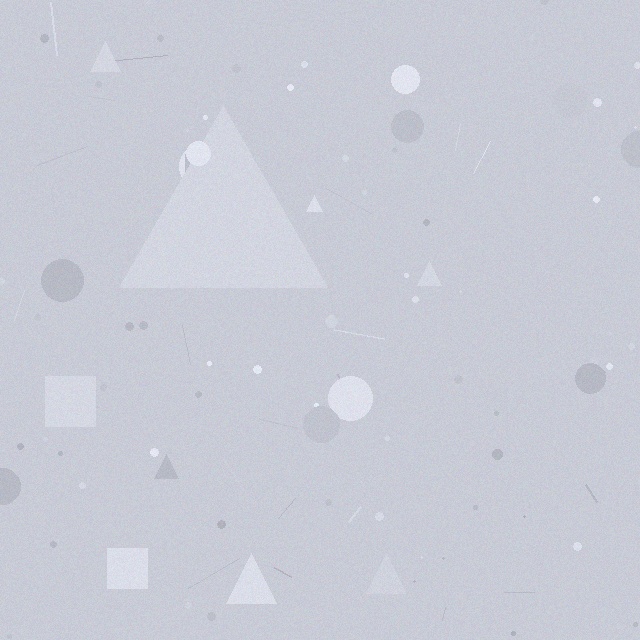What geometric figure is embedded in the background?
A triangle is embedded in the background.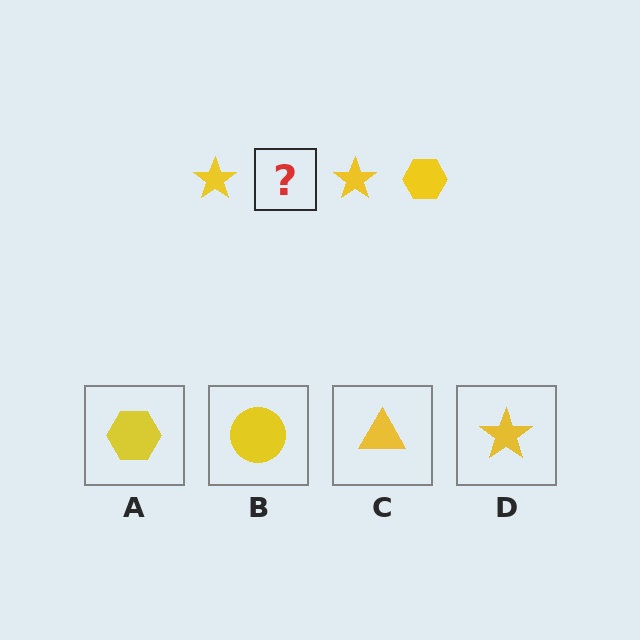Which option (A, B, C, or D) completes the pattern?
A.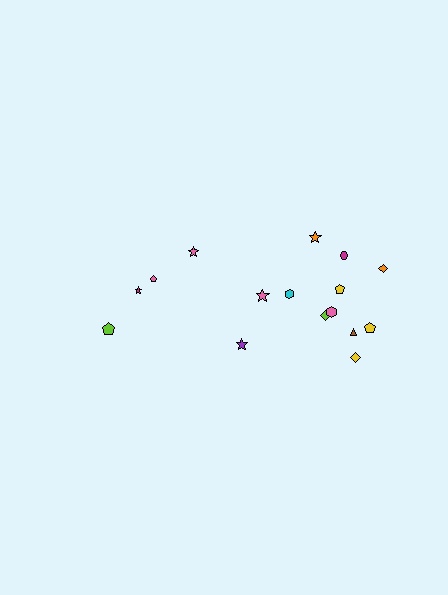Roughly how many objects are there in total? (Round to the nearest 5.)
Roughly 15 objects in total.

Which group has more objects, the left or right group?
The right group.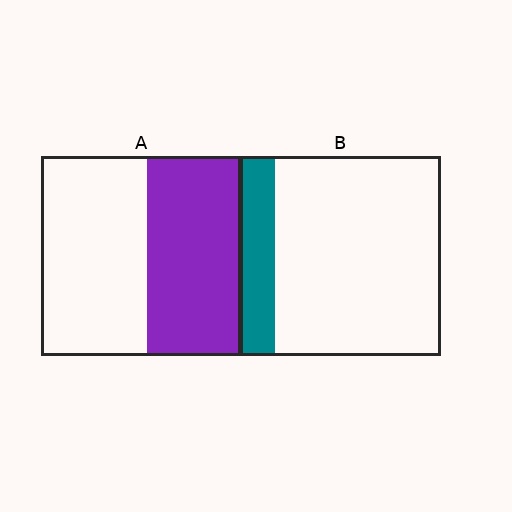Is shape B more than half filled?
No.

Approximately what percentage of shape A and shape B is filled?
A is approximately 45% and B is approximately 15%.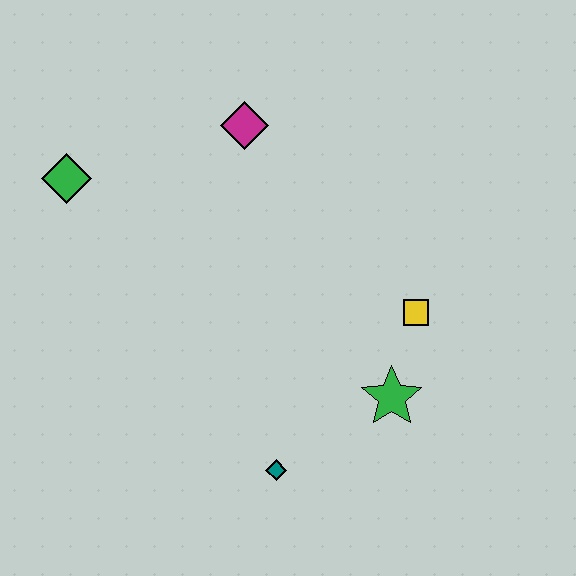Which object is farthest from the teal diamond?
The green diamond is farthest from the teal diamond.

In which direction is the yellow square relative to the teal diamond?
The yellow square is above the teal diamond.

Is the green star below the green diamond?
Yes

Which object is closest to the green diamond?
The magenta diamond is closest to the green diamond.